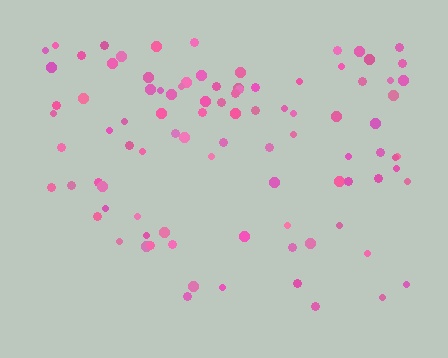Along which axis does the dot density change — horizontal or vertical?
Vertical.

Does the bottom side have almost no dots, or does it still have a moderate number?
Still a moderate number, just noticeably fewer than the top.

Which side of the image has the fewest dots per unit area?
The bottom.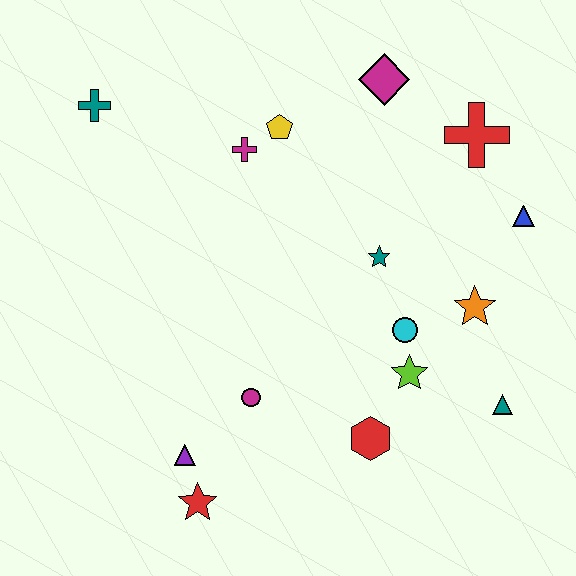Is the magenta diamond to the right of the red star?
Yes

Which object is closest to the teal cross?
The magenta cross is closest to the teal cross.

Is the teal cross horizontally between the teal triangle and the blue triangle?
No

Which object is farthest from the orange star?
The teal cross is farthest from the orange star.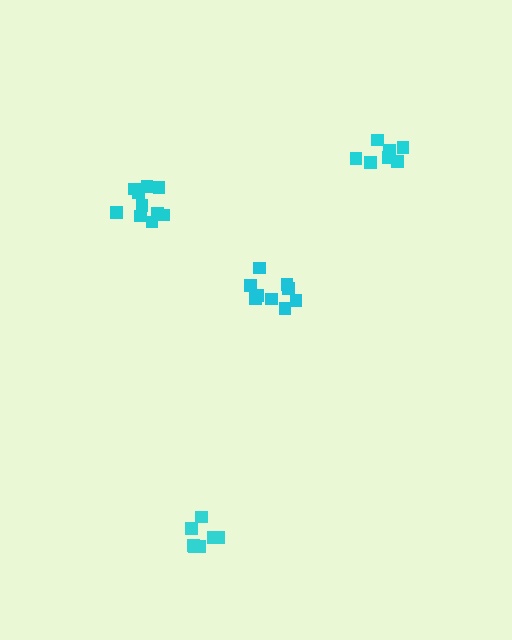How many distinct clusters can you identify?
There are 4 distinct clusters.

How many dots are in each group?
Group 1: 10 dots, Group 2: 9 dots, Group 3: 7 dots, Group 4: 7 dots (33 total).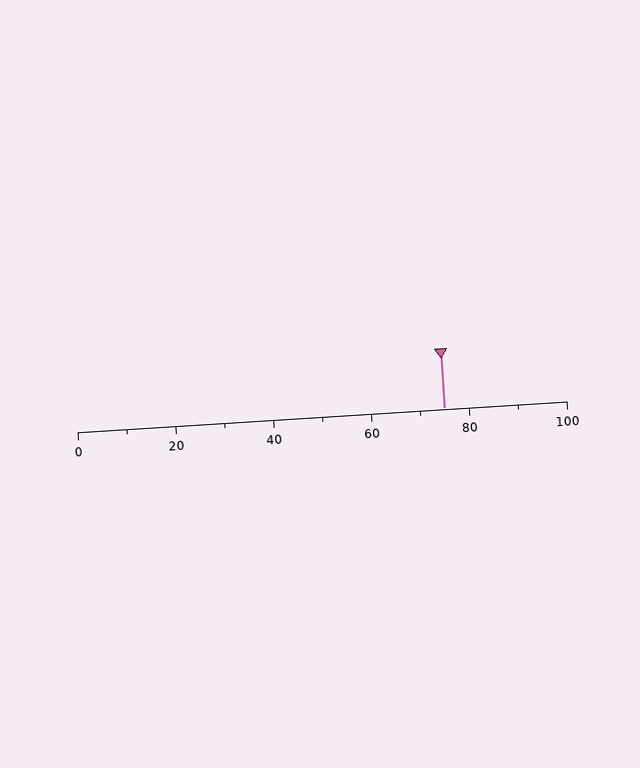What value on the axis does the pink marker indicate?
The marker indicates approximately 75.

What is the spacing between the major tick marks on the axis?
The major ticks are spaced 20 apart.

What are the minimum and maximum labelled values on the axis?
The axis runs from 0 to 100.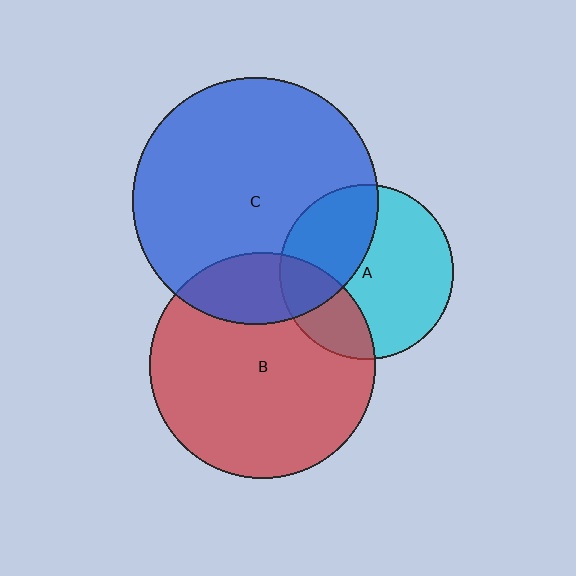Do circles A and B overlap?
Yes.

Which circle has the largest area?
Circle C (blue).